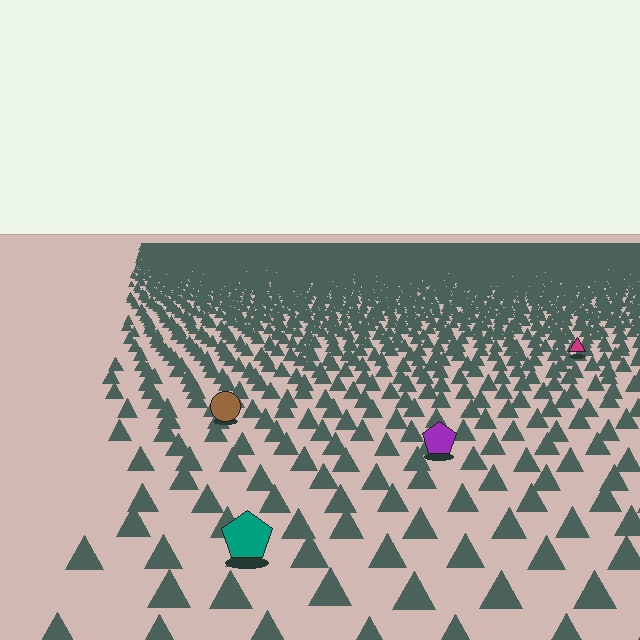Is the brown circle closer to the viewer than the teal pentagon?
No. The teal pentagon is closer — you can tell from the texture gradient: the ground texture is coarser near it.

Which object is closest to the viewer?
The teal pentagon is closest. The texture marks near it are larger and more spread out.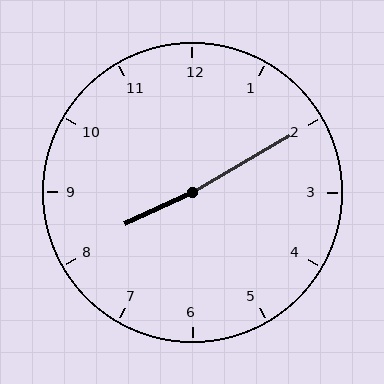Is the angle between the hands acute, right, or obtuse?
It is obtuse.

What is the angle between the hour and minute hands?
Approximately 175 degrees.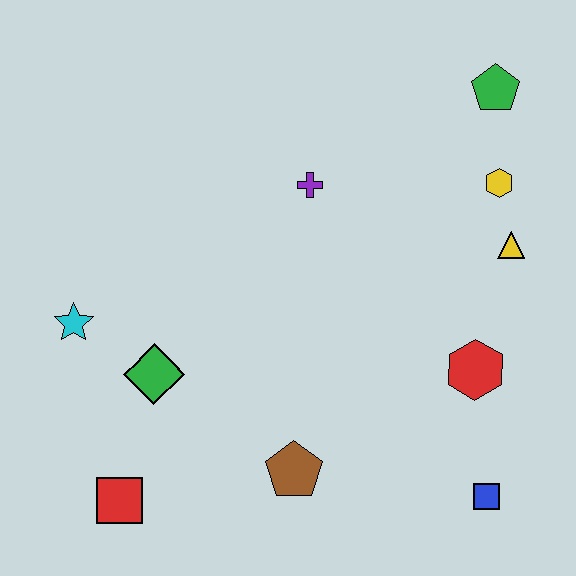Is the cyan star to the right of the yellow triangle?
No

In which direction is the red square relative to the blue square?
The red square is to the left of the blue square.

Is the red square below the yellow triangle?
Yes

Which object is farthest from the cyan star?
The green pentagon is farthest from the cyan star.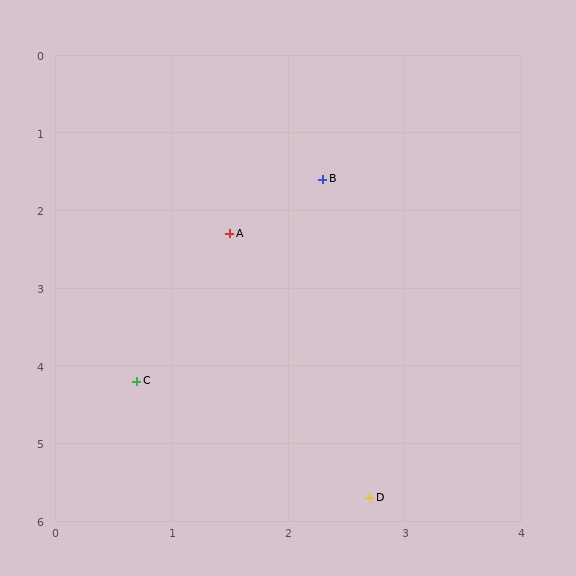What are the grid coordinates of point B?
Point B is at approximately (2.3, 1.6).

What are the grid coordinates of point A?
Point A is at approximately (1.5, 2.3).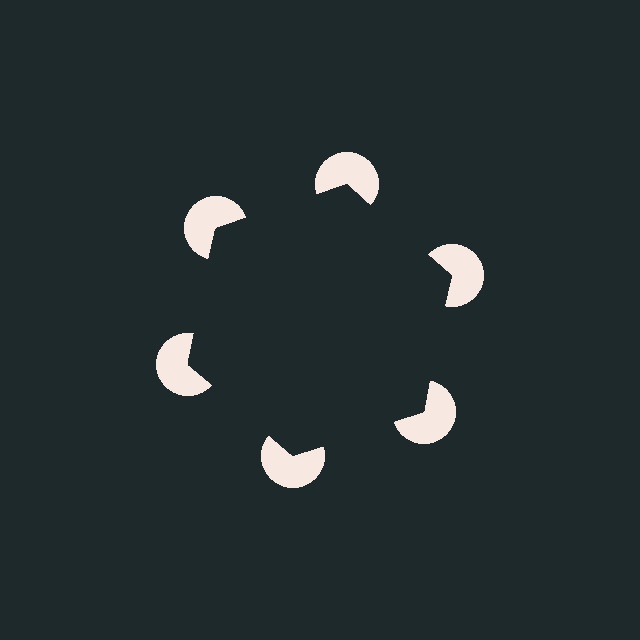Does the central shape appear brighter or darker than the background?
It typically appears slightly darker than the background, even though no actual brightness change is drawn.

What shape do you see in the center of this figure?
An illusory hexagon — its edges are inferred from the aligned wedge cuts in the pac-man discs, not physically drawn.